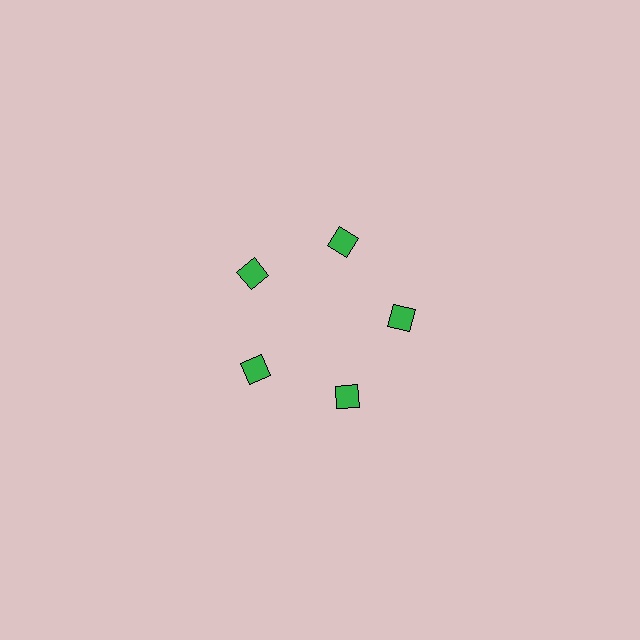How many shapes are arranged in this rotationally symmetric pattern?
There are 5 shapes, arranged in 5 groups of 1.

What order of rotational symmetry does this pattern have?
This pattern has 5-fold rotational symmetry.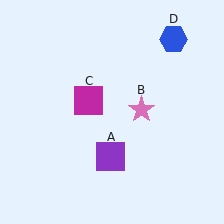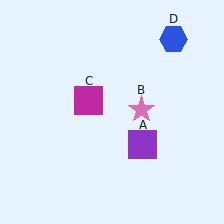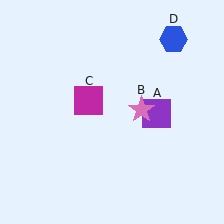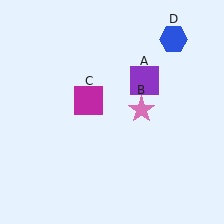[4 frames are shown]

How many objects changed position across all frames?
1 object changed position: purple square (object A).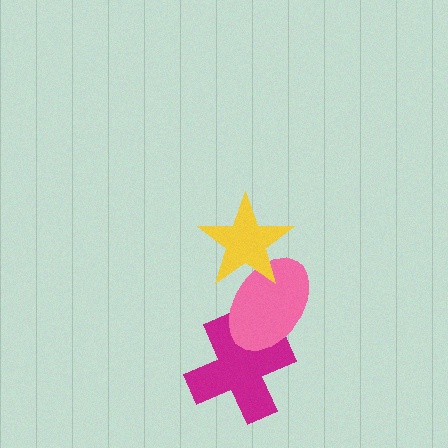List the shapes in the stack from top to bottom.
From top to bottom: the yellow star, the pink ellipse, the magenta cross.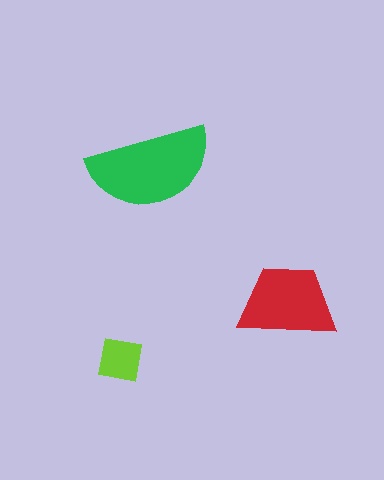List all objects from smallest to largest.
The lime square, the red trapezoid, the green semicircle.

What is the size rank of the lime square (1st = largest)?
3rd.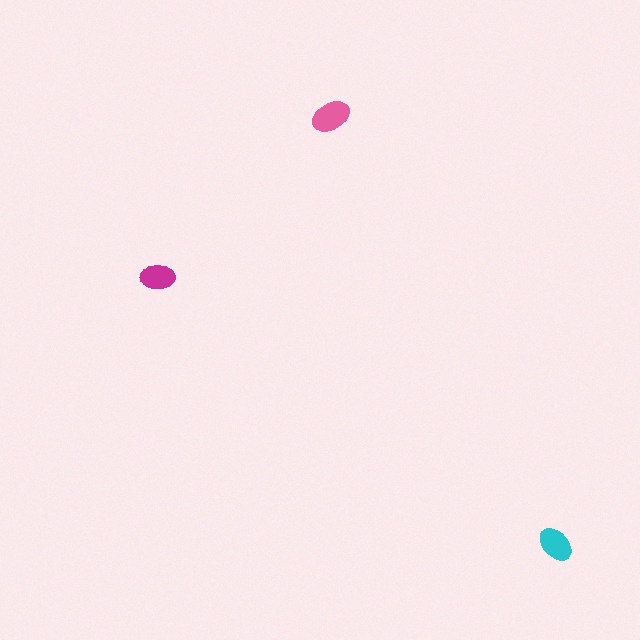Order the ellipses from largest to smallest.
the pink one, the cyan one, the magenta one.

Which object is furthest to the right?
The cyan ellipse is rightmost.